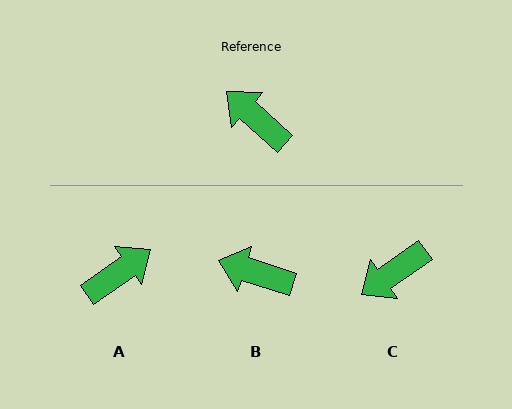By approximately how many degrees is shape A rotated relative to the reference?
Approximately 103 degrees clockwise.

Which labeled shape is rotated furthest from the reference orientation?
A, about 103 degrees away.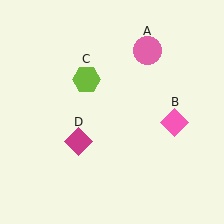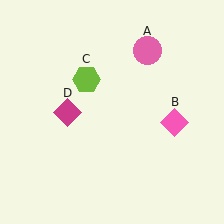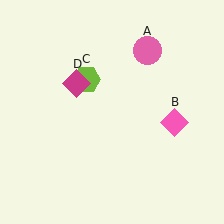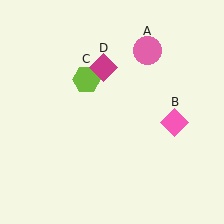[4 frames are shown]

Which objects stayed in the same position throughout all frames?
Pink circle (object A) and pink diamond (object B) and lime hexagon (object C) remained stationary.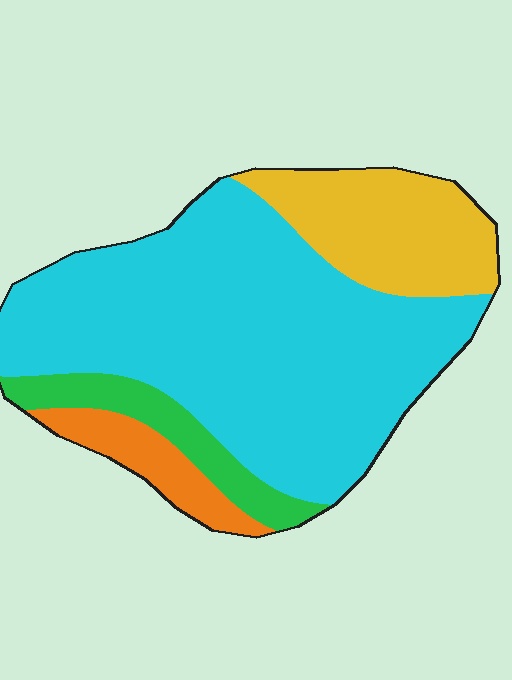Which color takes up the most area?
Cyan, at roughly 65%.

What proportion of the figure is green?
Green covers 10% of the figure.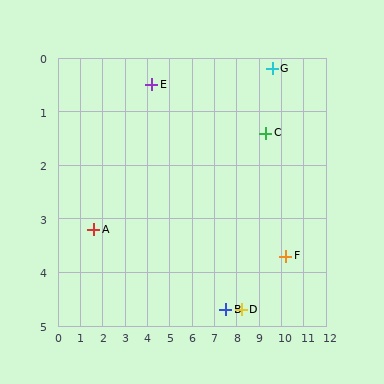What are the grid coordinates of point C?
Point C is at approximately (9.3, 1.4).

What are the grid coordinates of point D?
Point D is at approximately (8.2, 4.7).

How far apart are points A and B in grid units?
Points A and B are about 6.1 grid units apart.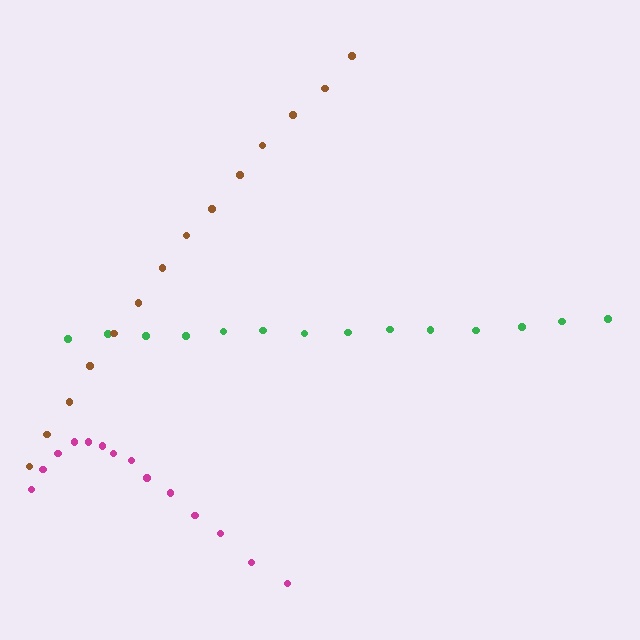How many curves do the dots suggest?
There are 3 distinct paths.